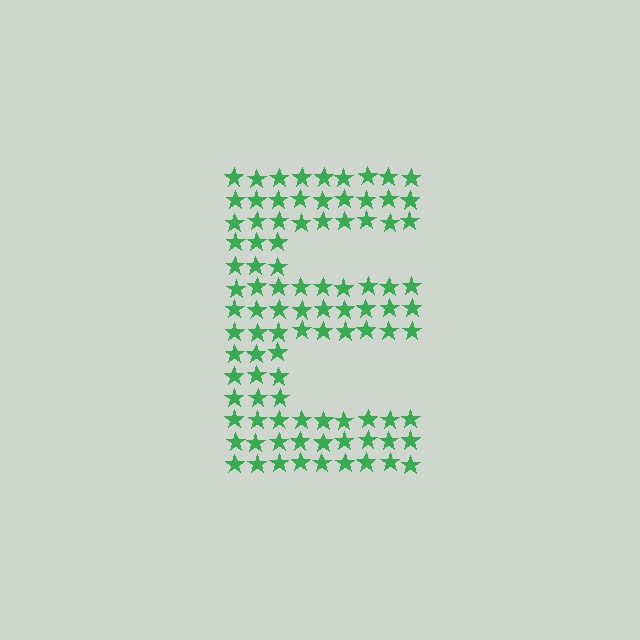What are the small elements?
The small elements are stars.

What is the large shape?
The large shape is the letter E.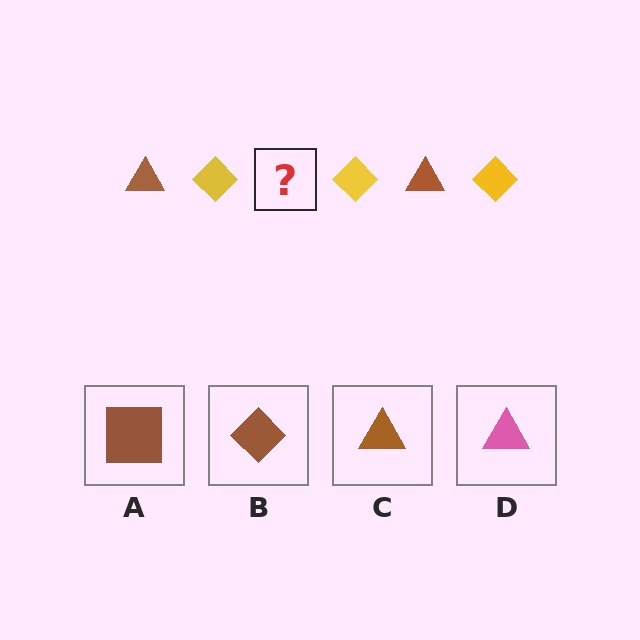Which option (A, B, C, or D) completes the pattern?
C.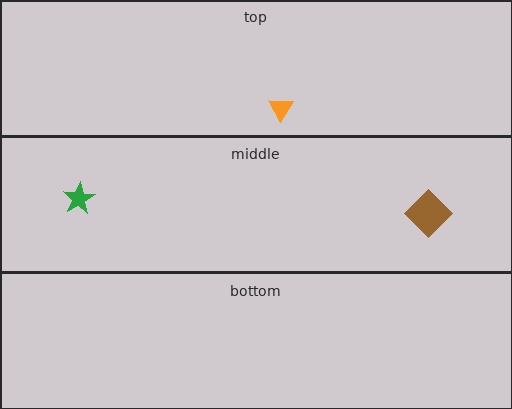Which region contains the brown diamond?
The middle region.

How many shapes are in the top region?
1.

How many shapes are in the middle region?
2.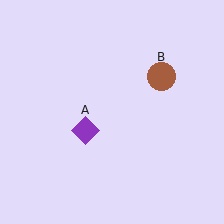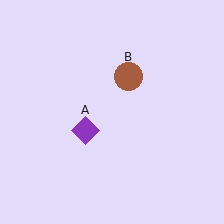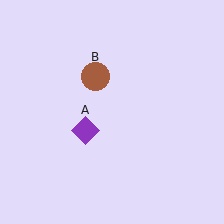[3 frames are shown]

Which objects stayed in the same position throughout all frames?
Purple diamond (object A) remained stationary.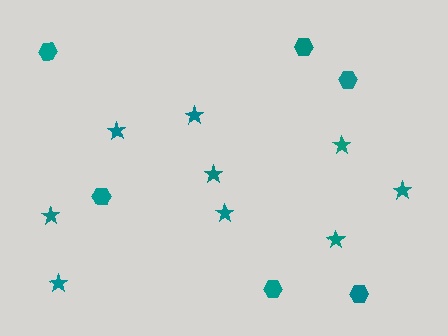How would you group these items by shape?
There are 2 groups: one group of hexagons (6) and one group of stars (9).